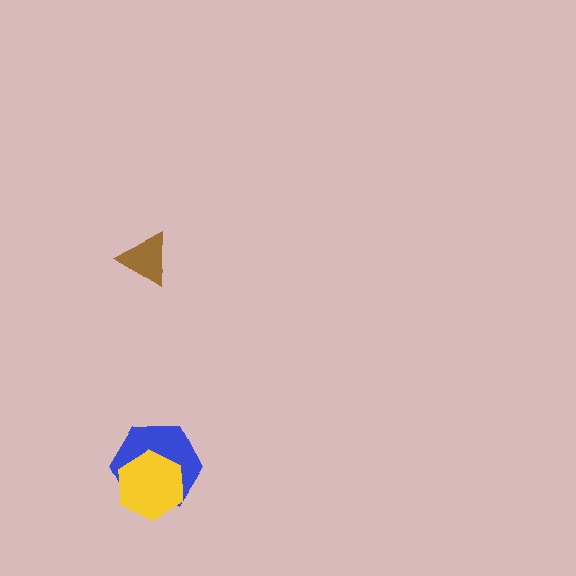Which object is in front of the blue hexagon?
The yellow hexagon is in front of the blue hexagon.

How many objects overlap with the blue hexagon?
1 object overlaps with the blue hexagon.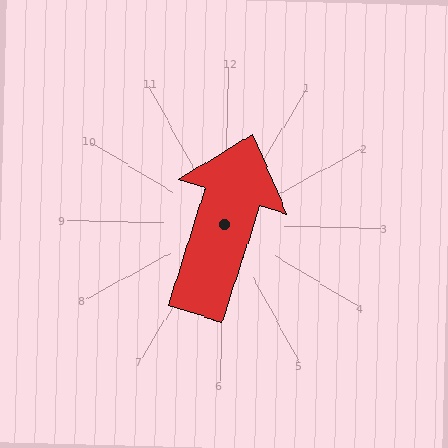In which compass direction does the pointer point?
North.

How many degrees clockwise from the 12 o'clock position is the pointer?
Approximately 16 degrees.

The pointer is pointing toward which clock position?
Roughly 1 o'clock.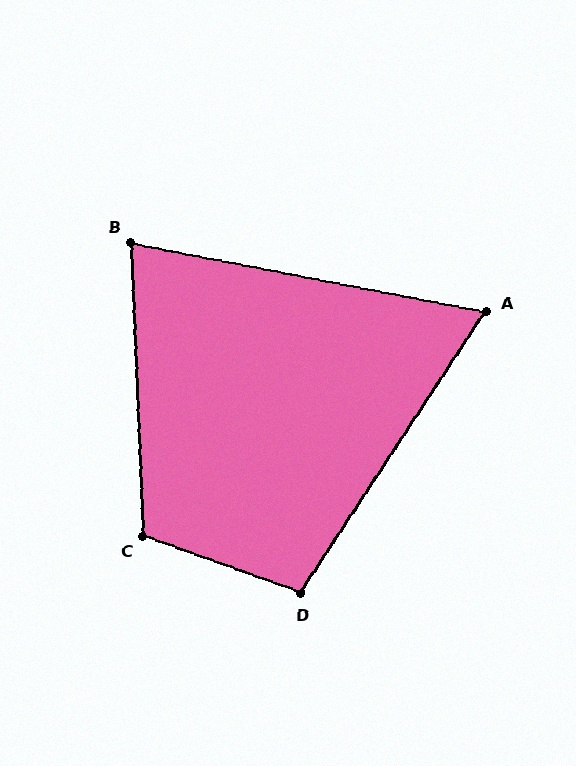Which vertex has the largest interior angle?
C, at approximately 112 degrees.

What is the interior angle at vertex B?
Approximately 77 degrees (acute).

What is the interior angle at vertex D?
Approximately 103 degrees (obtuse).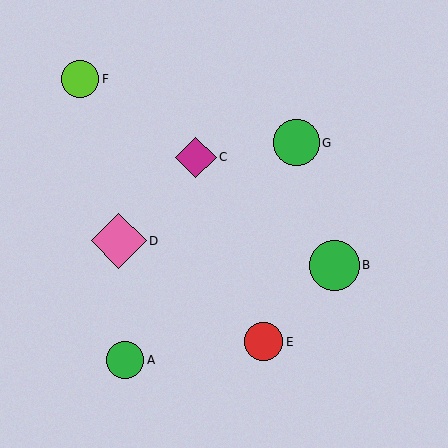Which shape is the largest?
The pink diamond (labeled D) is the largest.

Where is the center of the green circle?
The center of the green circle is at (125, 360).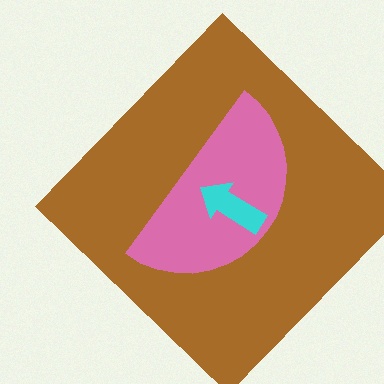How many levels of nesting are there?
3.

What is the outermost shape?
The brown diamond.